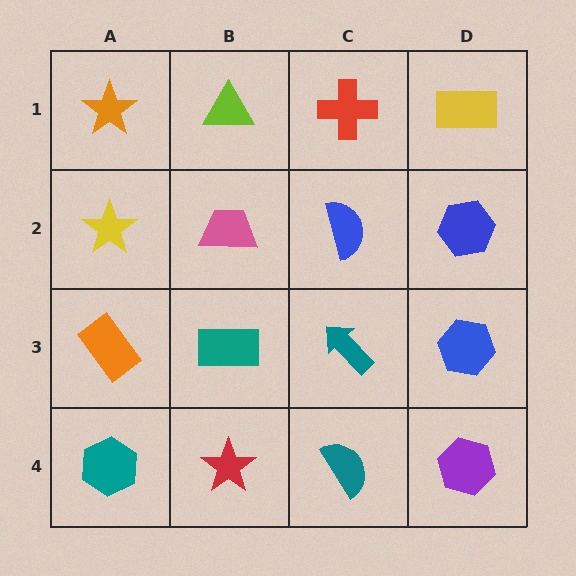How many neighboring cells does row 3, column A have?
3.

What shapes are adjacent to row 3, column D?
A blue hexagon (row 2, column D), a purple hexagon (row 4, column D), a teal arrow (row 3, column C).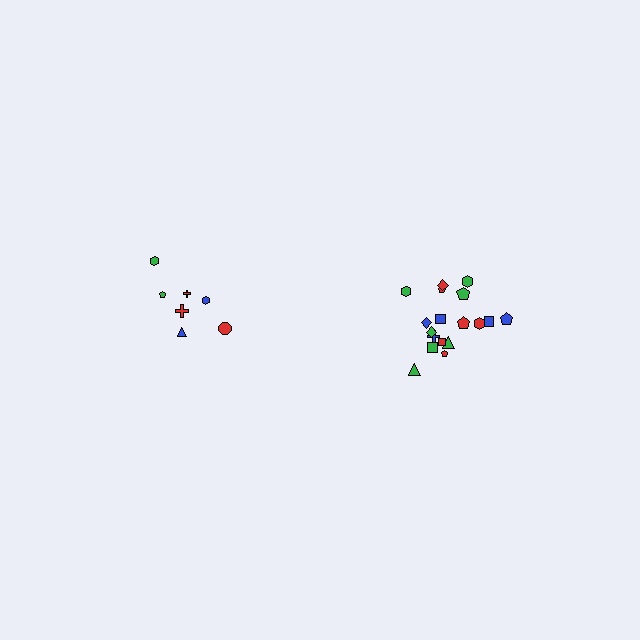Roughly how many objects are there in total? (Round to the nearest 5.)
Roughly 25 objects in total.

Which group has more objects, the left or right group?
The right group.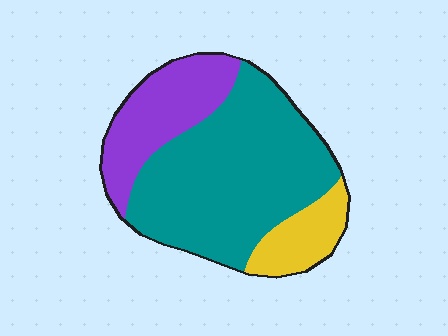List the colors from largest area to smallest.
From largest to smallest: teal, purple, yellow.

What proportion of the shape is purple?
Purple covers around 25% of the shape.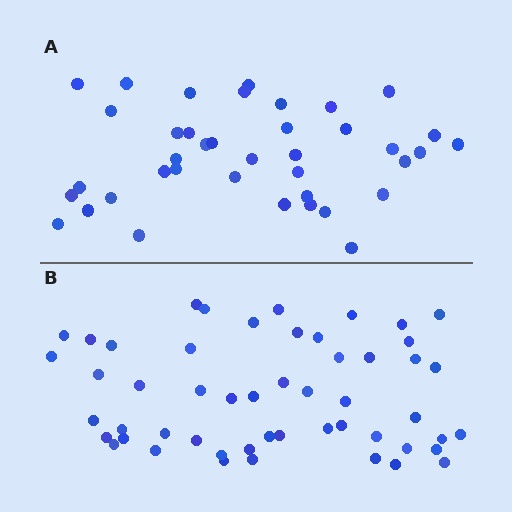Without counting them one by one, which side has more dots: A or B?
Region B (the bottom region) has more dots.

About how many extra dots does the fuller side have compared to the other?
Region B has approximately 15 more dots than region A.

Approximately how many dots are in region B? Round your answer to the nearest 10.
About 50 dots. (The exact count is 52, which rounds to 50.)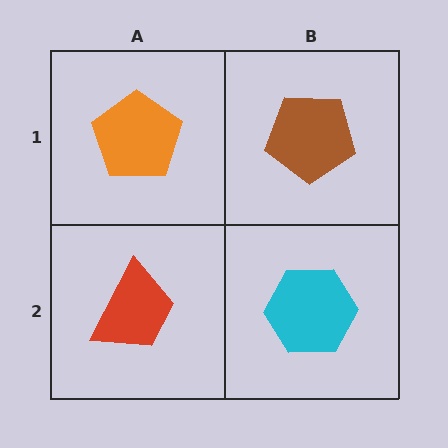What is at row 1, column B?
A brown pentagon.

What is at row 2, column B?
A cyan hexagon.